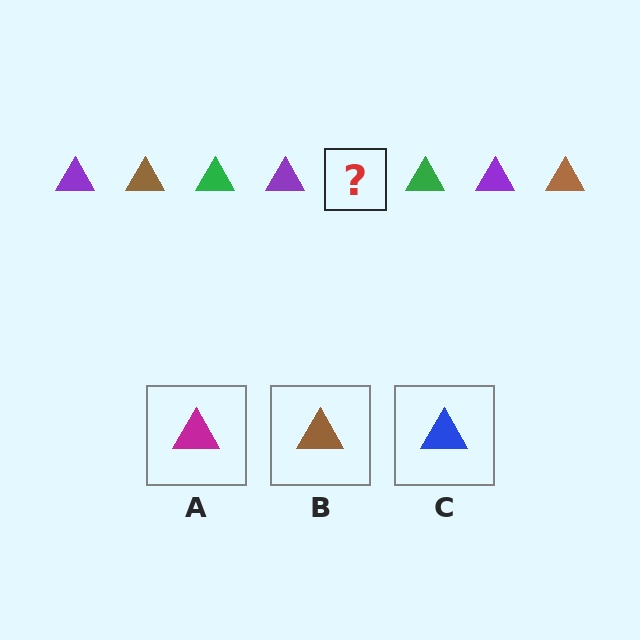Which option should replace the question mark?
Option B.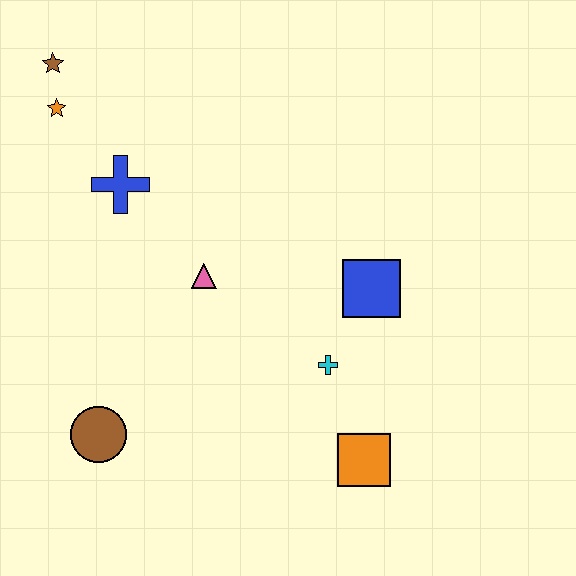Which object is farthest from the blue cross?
The orange square is farthest from the blue cross.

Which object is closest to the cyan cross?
The blue square is closest to the cyan cross.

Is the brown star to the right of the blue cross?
No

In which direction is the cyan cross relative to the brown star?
The cyan cross is below the brown star.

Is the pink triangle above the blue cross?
No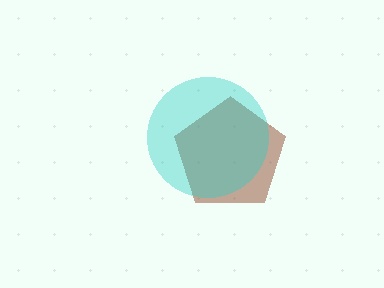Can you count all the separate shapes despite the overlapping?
Yes, there are 2 separate shapes.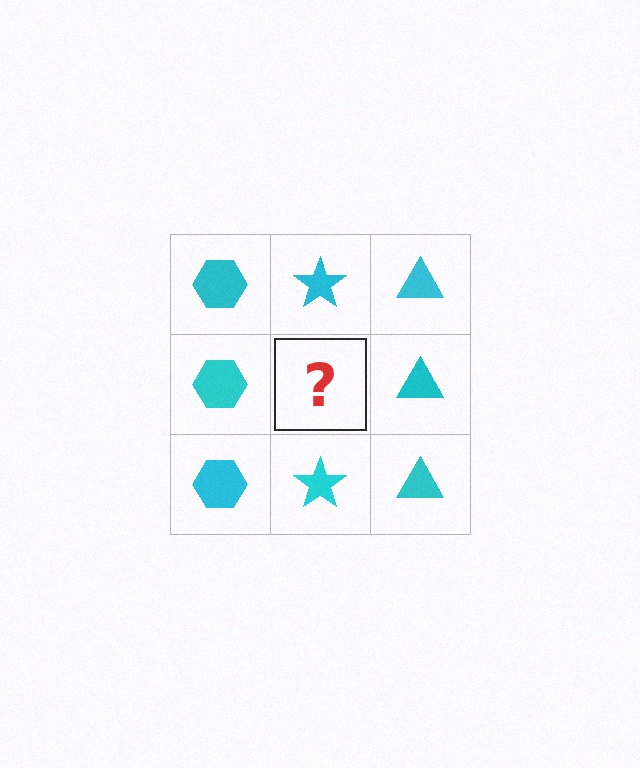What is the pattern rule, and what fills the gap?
The rule is that each column has a consistent shape. The gap should be filled with a cyan star.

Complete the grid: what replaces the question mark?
The question mark should be replaced with a cyan star.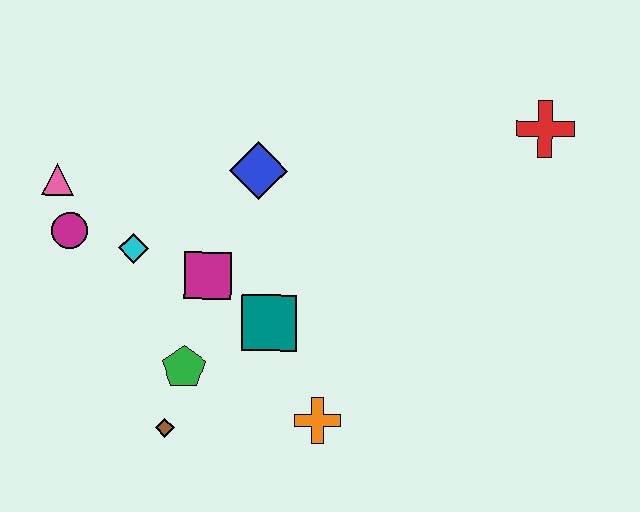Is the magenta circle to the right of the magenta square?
No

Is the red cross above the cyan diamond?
Yes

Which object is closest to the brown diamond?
The green pentagon is closest to the brown diamond.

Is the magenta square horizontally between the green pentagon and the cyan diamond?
No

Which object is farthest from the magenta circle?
The red cross is farthest from the magenta circle.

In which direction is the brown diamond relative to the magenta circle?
The brown diamond is below the magenta circle.